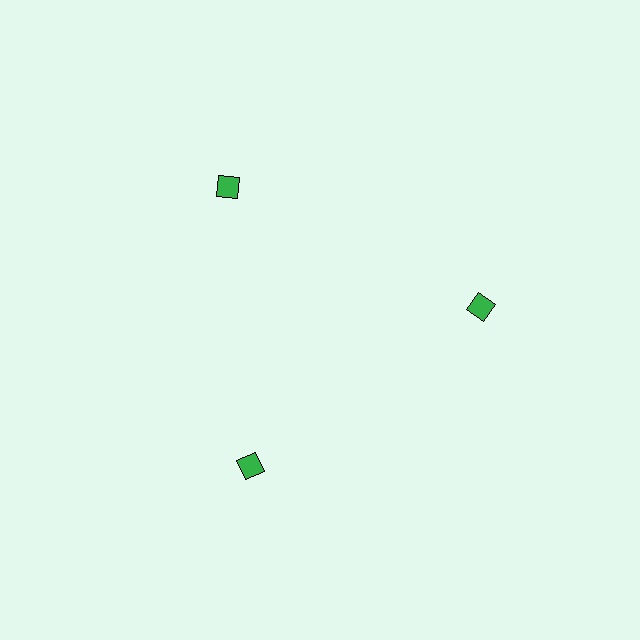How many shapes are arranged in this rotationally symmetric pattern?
There are 3 shapes, arranged in 3 groups of 1.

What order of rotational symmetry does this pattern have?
This pattern has 3-fold rotational symmetry.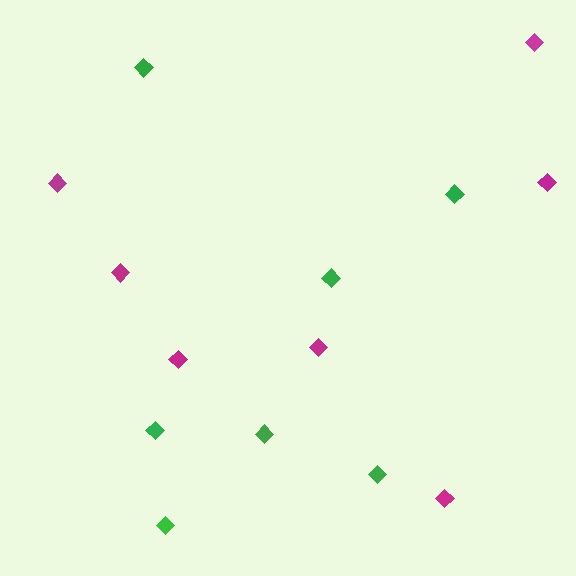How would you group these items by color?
There are 2 groups: one group of magenta diamonds (7) and one group of green diamonds (7).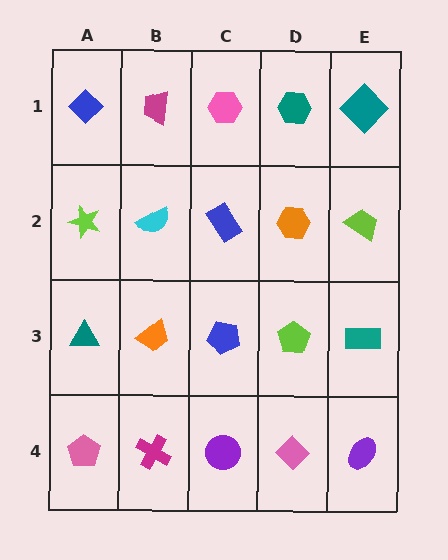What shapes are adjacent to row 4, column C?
A blue pentagon (row 3, column C), a magenta cross (row 4, column B), a pink diamond (row 4, column D).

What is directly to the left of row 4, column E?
A pink diamond.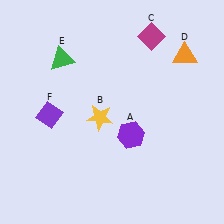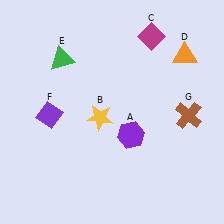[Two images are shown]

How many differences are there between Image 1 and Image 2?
There is 1 difference between the two images.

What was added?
A brown cross (G) was added in Image 2.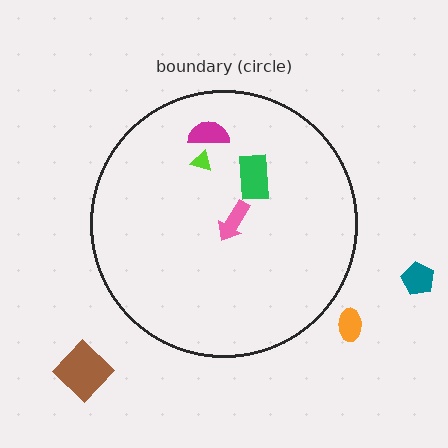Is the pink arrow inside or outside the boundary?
Inside.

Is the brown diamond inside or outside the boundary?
Outside.